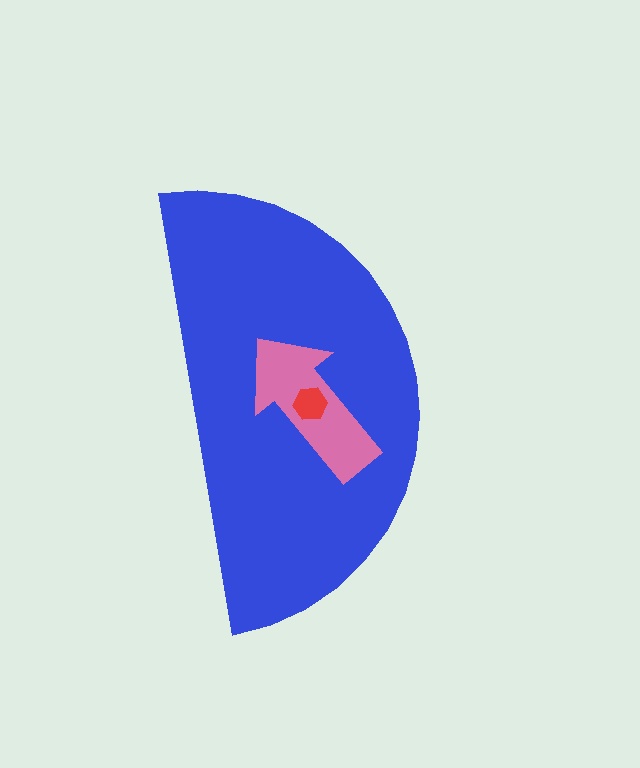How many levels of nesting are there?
3.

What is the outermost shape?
The blue semicircle.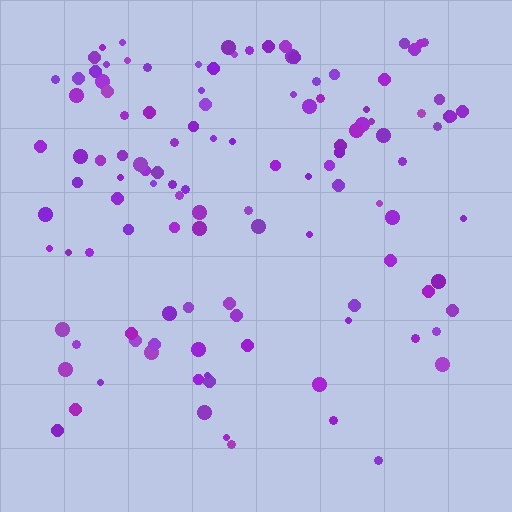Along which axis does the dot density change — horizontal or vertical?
Vertical.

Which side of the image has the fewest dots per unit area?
The bottom.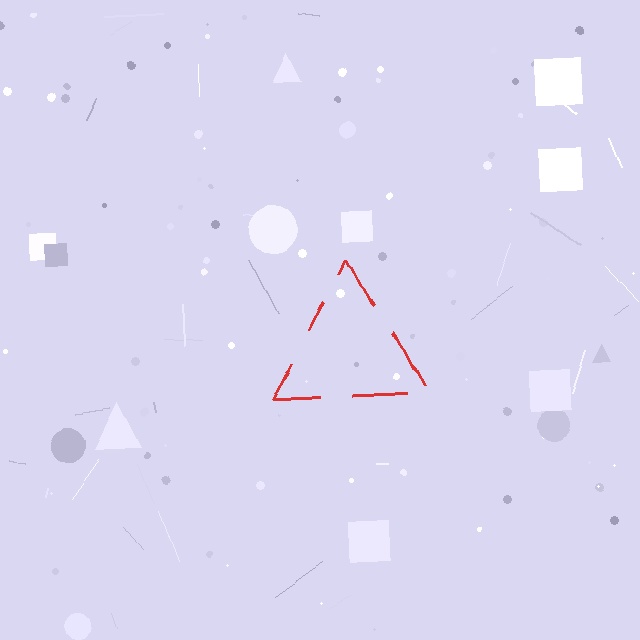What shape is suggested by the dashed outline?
The dashed outline suggests a triangle.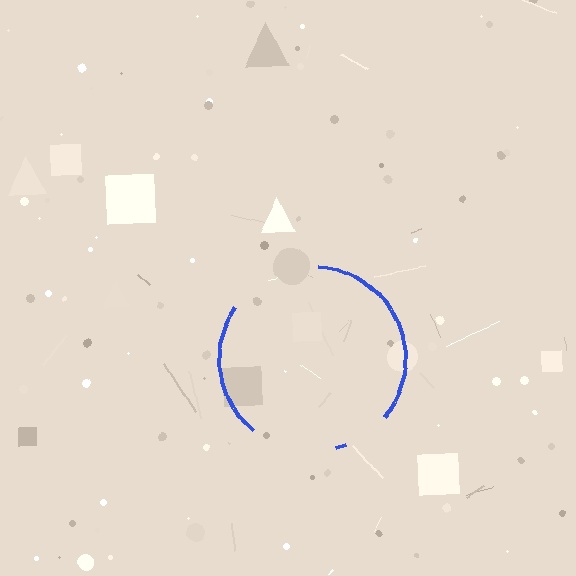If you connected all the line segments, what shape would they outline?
They would outline a circle.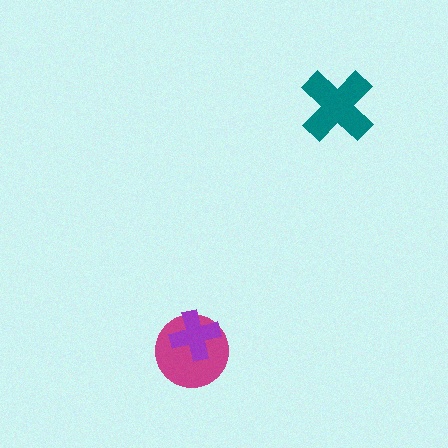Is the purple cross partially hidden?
No, no other shape covers it.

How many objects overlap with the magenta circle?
1 object overlaps with the magenta circle.